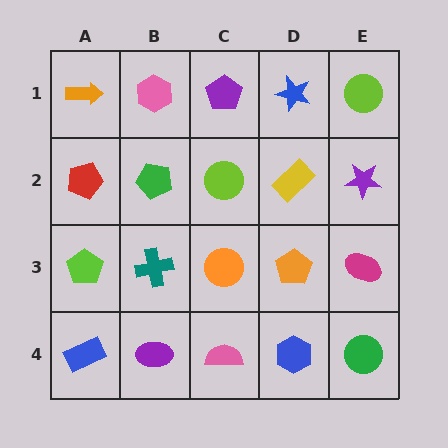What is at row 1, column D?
A blue star.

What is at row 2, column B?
A green pentagon.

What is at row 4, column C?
A pink semicircle.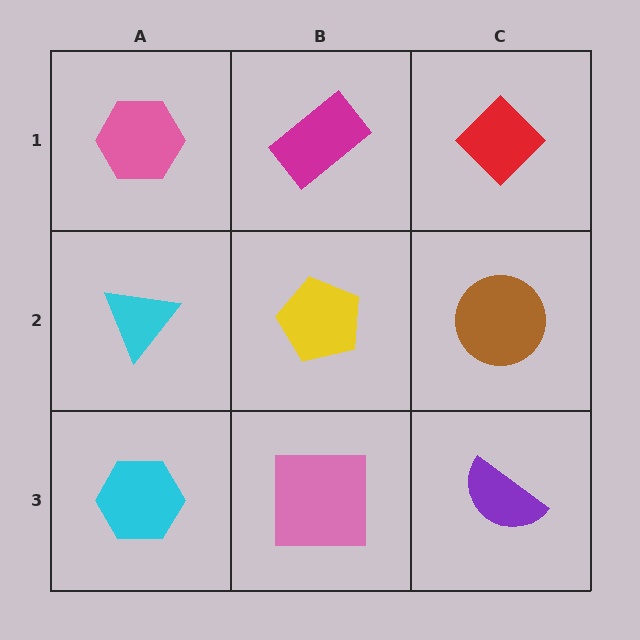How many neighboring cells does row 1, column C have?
2.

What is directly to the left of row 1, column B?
A pink hexagon.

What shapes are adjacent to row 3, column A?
A cyan triangle (row 2, column A), a pink square (row 3, column B).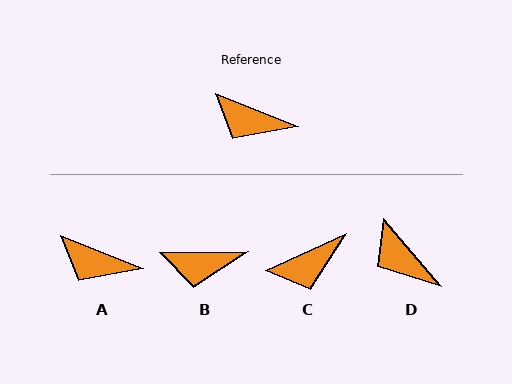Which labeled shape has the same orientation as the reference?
A.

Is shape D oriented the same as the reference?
No, it is off by about 28 degrees.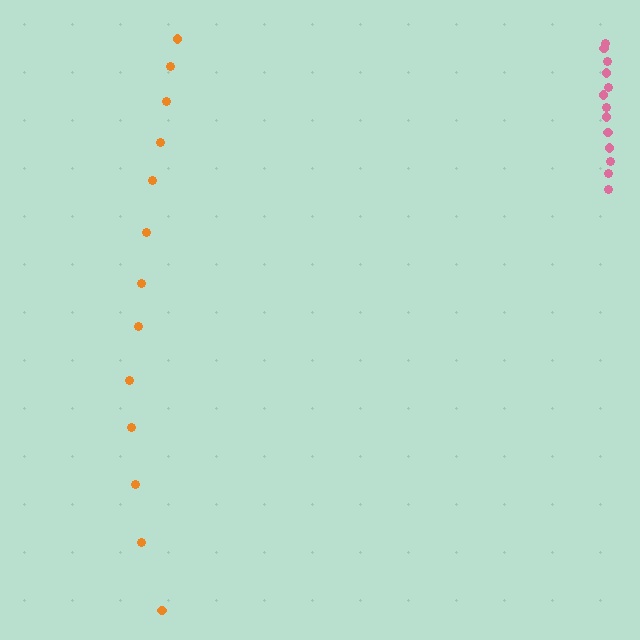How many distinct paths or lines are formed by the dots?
There are 2 distinct paths.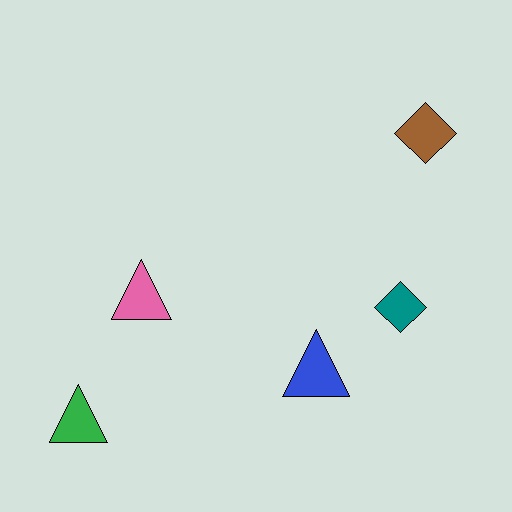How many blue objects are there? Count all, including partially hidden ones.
There is 1 blue object.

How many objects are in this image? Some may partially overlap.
There are 5 objects.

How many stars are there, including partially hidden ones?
There are no stars.